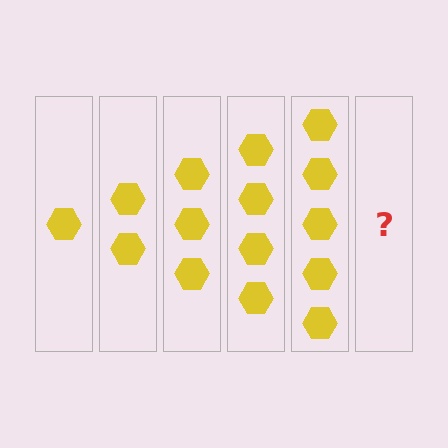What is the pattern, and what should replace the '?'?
The pattern is that each step adds one more hexagon. The '?' should be 6 hexagons.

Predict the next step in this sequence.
The next step is 6 hexagons.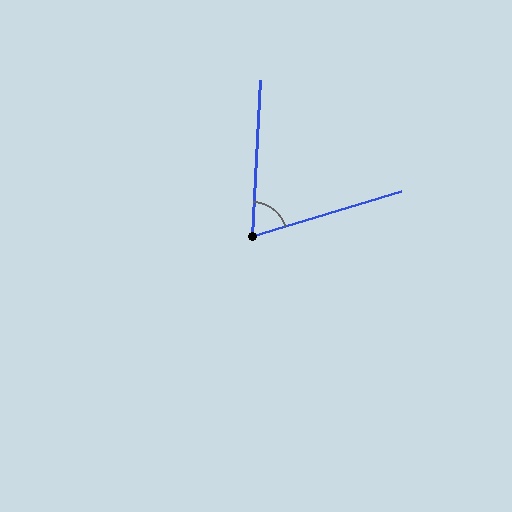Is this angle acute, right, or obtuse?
It is acute.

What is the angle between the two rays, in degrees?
Approximately 70 degrees.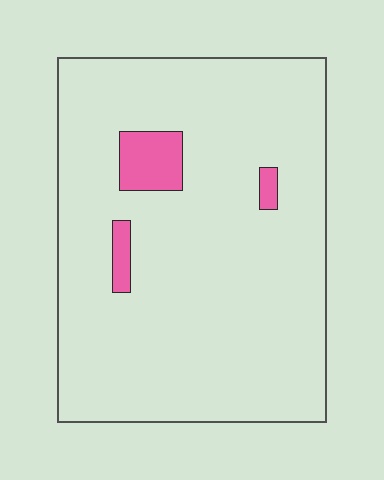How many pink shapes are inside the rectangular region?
3.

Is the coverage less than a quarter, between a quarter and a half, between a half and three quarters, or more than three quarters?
Less than a quarter.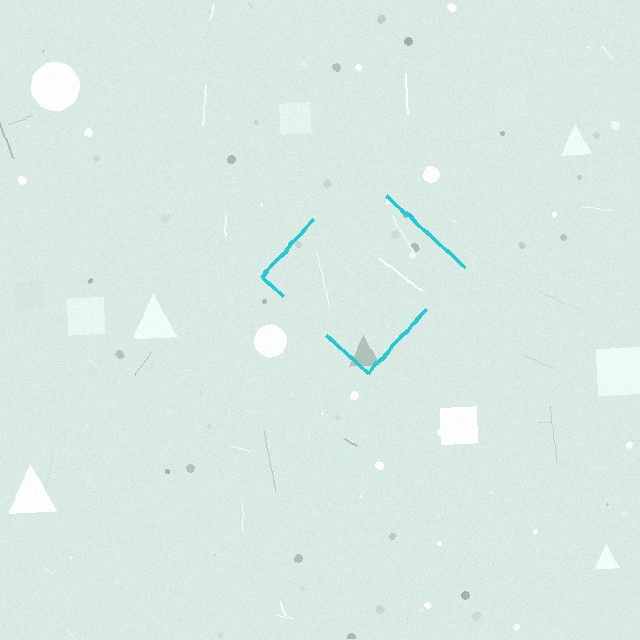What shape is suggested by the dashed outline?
The dashed outline suggests a diamond.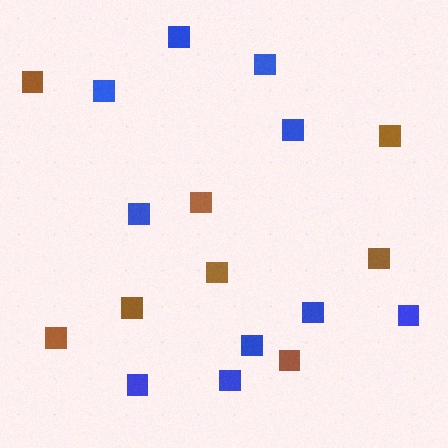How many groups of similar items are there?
There are 2 groups: one group of blue squares (10) and one group of brown squares (8).